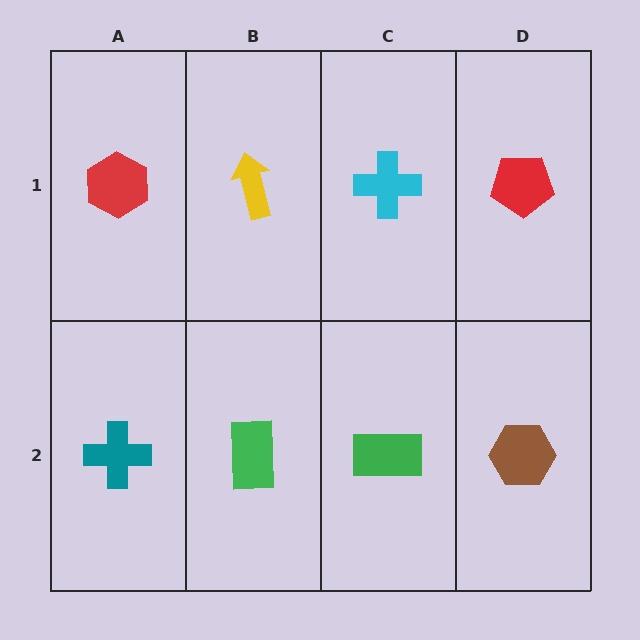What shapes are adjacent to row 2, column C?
A cyan cross (row 1, column C), a green rectangle (row 2, column B), a brown hexagon (row 2, column D).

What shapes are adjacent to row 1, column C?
A green rectangle (row 2, column C), a yellow arrow (row 1, column B), a red pentagon (row 1, column D).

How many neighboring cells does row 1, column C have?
3.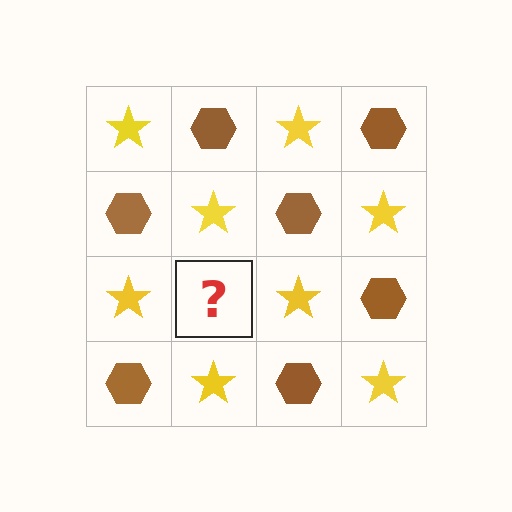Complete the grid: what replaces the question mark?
The question mark should be replaced with a brown hexagon.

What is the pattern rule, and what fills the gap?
The rule is that it alternates yellow star and brown hexagon in a checkerboard pattern. The gap should be filled with a brown hexagon.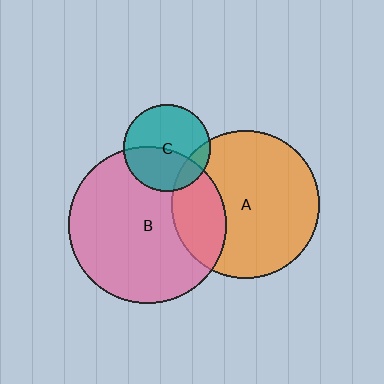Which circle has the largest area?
Circle B (pink).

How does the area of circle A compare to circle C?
Approximately 2.9 times.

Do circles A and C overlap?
Yes.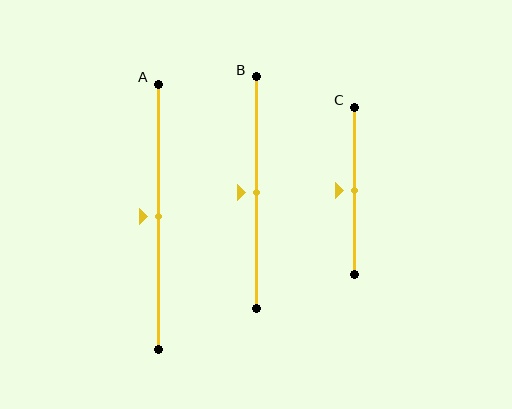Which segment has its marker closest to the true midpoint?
Segment A has its marker closest to the true midpoint.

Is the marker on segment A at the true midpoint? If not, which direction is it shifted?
Yes, the marker on segment A is at the true midpoint.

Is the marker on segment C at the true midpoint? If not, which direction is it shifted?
Yes, the marker on segment C is at the true midpoint.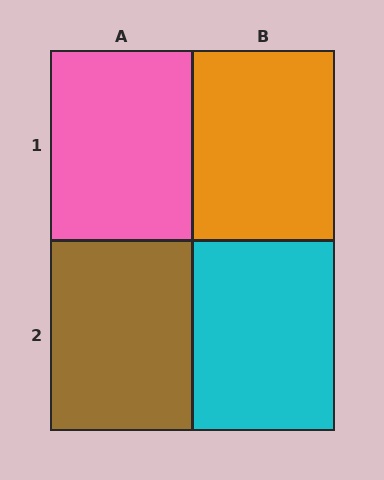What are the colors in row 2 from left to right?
Brown, cyan.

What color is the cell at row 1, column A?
Pink.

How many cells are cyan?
1 cell is cyan.